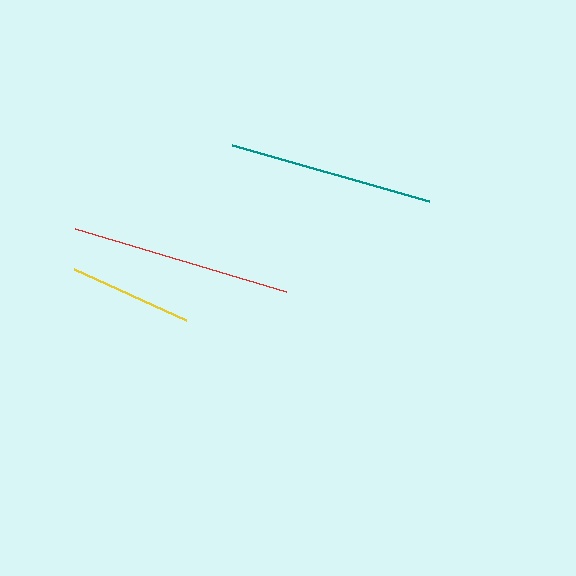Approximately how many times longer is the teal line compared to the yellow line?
The teal line is approximately 1.7 times the length of the yellow line.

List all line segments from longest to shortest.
From longest to shortest: red, teal, yellow.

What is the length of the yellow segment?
The yellow segment is approximately 123 pixels long.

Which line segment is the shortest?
The yellow line is the shortest at approximately 123 pixels.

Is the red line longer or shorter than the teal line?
The red line is longer than the teal line.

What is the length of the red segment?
The red segment is approximately 219 pixels long.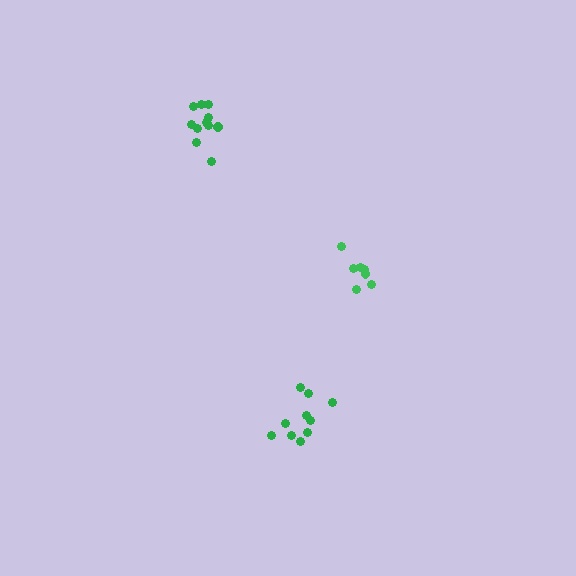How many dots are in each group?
Group 1: 7 dots, Group 2: 10 dots, Group 3: 11 dots (28 total).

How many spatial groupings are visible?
There are 3 spatial groupings.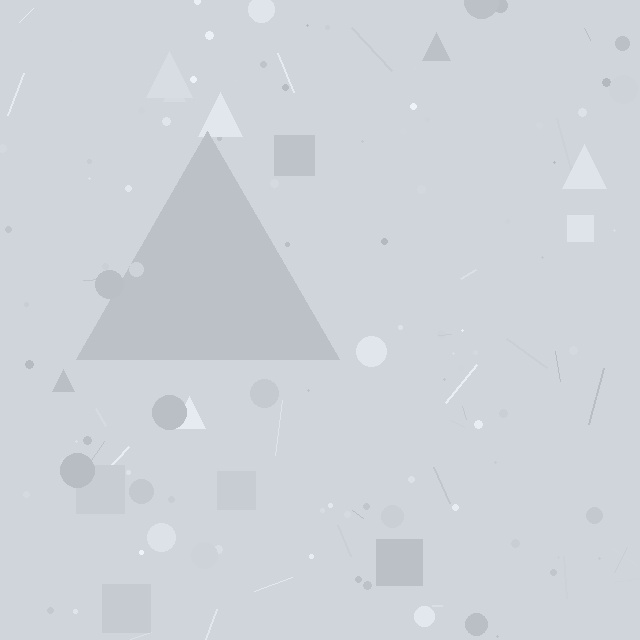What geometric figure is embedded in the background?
A triangle is embedded in the background.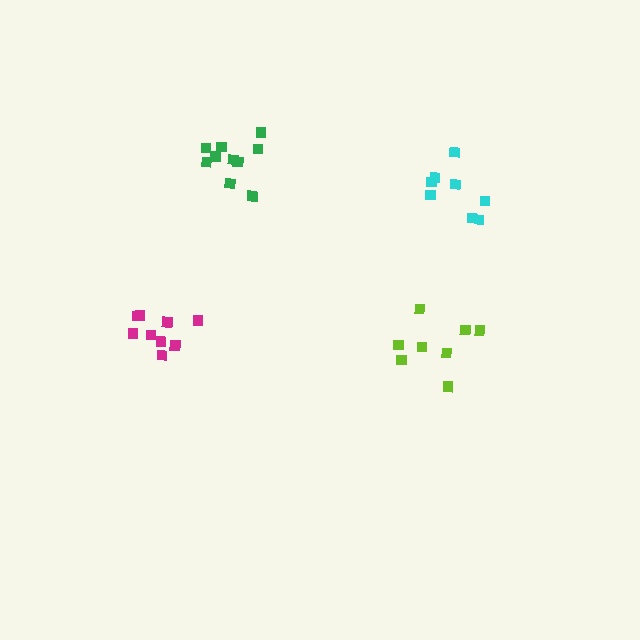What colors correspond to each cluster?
The clusters are colored: lime, cyan, green, magenta.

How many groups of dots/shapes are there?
There are 4 groups.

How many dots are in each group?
Group 1: 8 dots, Group 2: 8 dots, Group 3: 11 dots, Group 4: 9 dots (36 total).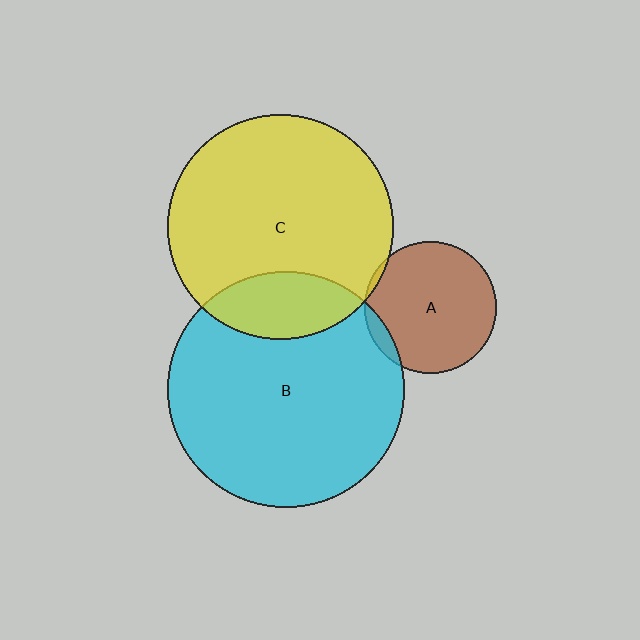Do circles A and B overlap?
Yes.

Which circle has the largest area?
Circle B (cyan).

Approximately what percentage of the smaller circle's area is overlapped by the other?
Approximately 5%.